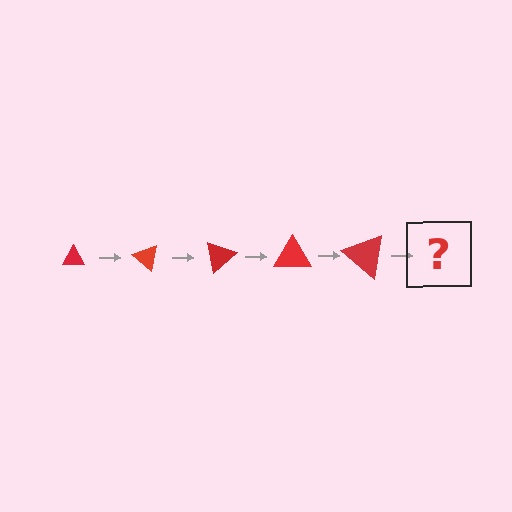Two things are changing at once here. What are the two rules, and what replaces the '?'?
The two rules are that the triangle grows larger each step and it rotates 40 degrees each step. The '?' should be a triangle, larger than the previous one and rotated 200 degrees from the start.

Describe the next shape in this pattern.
It should be a triangle, larger than the previous one and rotated 200 degrees from the start.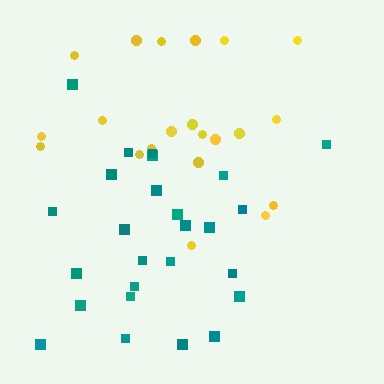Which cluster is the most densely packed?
Teal.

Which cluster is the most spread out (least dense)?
Yellow.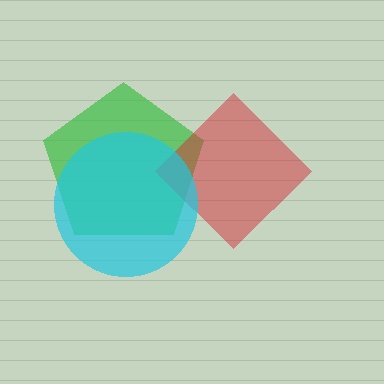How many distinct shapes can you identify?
There are 3 distinct shapes: a green pentagon, a red diamond, a cyan circle.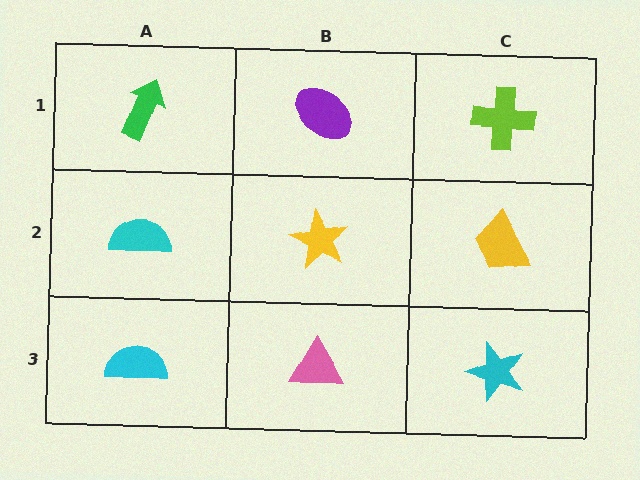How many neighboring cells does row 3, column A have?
2.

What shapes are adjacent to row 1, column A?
A cyan semicircle (row 2, column A), a purple ellipse (row 1, column B).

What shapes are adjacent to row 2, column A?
A green arrow (row 1, column A), a cyan semicircle (row 3, column A), a yellow star (row 2, column B).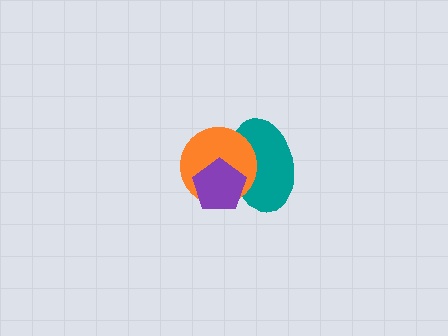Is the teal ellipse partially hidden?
Yes, it is partially covered by another shape.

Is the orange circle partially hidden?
Yes, it is partially covered by another shape.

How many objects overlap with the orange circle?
2 objects overlap with the orange circle.